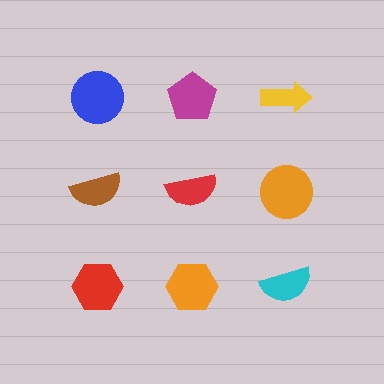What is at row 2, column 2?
A red semicircle.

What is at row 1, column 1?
A blue circle.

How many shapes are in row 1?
3 shapes.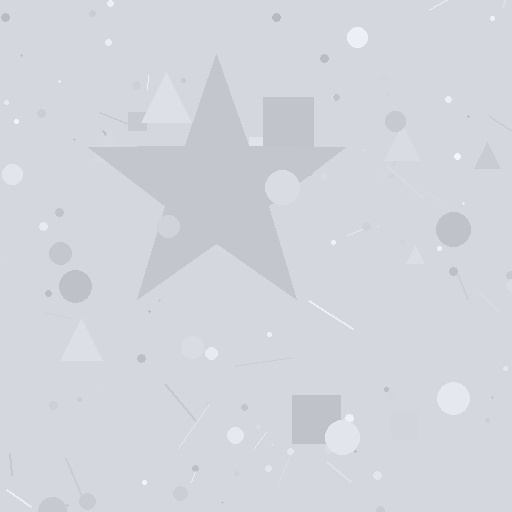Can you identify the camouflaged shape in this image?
The camouflaged shape is a star.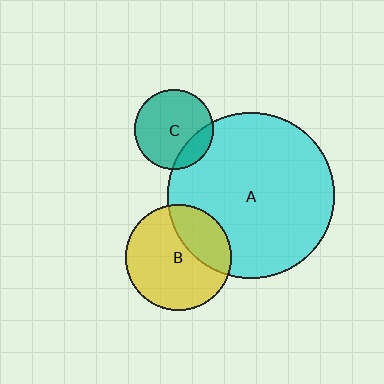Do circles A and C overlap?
Yes.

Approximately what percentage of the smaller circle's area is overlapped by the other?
Approximately 20%.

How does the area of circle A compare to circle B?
Approximately 2.4 times.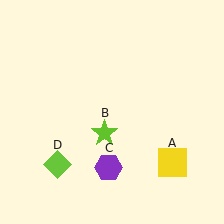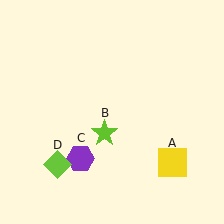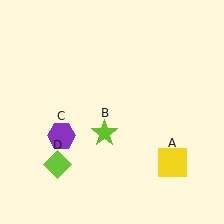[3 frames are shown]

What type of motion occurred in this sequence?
The purple hexagon (object C) rotated clockwise around the center of the scene.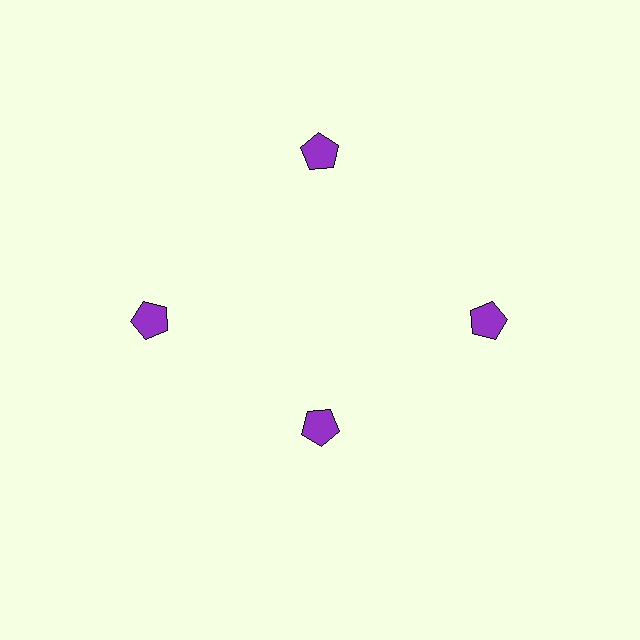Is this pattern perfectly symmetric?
No. The 4 purple pentagons are arranged in a ring, but one element near the 6 o'clock position is pulled inward toward the center, breaking the 4-fold rotational symmetry.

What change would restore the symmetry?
The symmetry would be restored by moving it outward, back onto the ring so that all 4 pentagons sit at equal angles and equal distance from the center.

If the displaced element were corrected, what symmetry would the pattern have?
It would have 4-fold rotational symmetry — the pattern would map onto itself every 90 degrees.